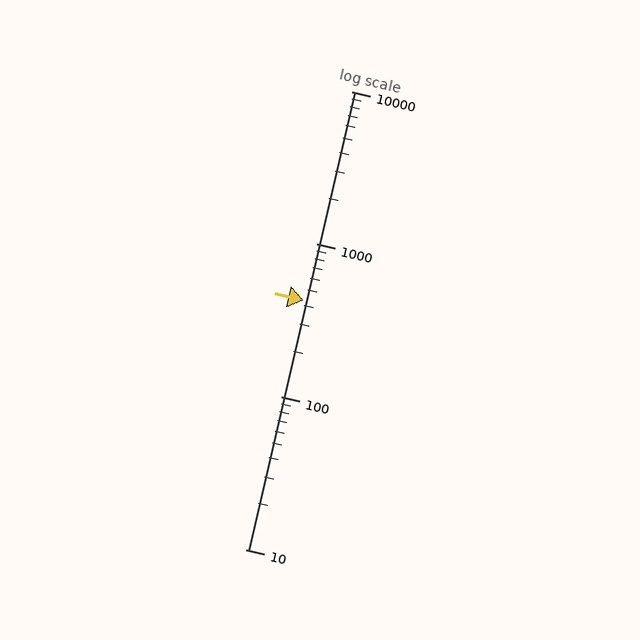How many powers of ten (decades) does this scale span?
The scale spans 3 decades, from 10 to 10000.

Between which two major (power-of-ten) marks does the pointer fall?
The pointer is between 100 and 1000.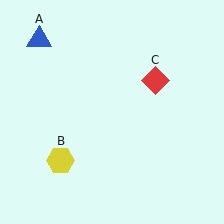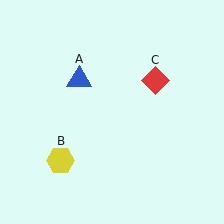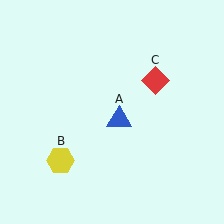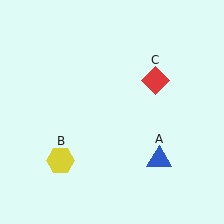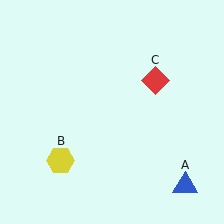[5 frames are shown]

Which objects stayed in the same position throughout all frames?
Yellow hexagon (object B) and red diamond (object C) remained stationary.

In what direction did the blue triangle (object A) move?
The blue triangle (object A) moved down and to the right.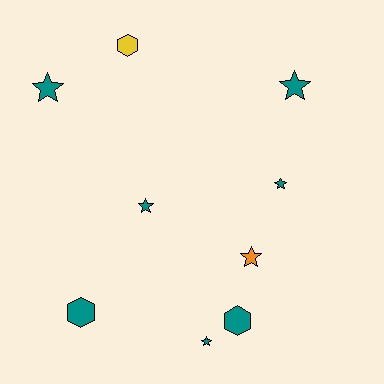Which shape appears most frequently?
Star, with 6 objects.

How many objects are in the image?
There are 9 objects.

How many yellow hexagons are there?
There is 1 yellow hexagon.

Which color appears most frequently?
Teal, with 7 objects.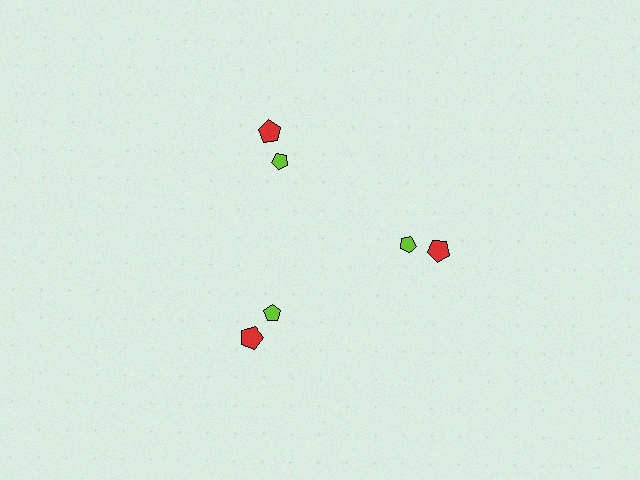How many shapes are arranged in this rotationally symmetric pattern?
There are 6 shapes, arranged in 3 groups of 2.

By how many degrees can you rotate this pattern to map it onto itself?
The pattern maps onto itself every 120 degrees of rotation.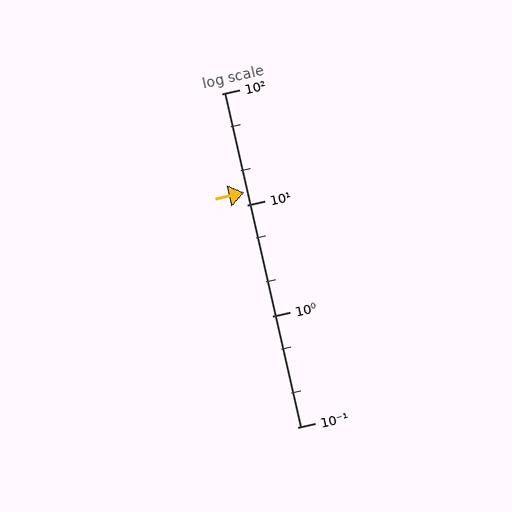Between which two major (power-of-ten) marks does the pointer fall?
The pointer is between 10 and 100.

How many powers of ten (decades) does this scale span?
The scale spans 3 decades, from 0.1 to 100.